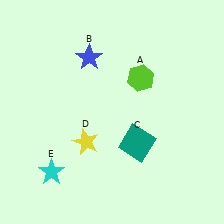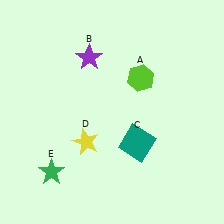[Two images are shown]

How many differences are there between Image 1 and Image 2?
There are 2 differences between the two images.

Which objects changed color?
B changed from blue to purple. E changed from cyan to green.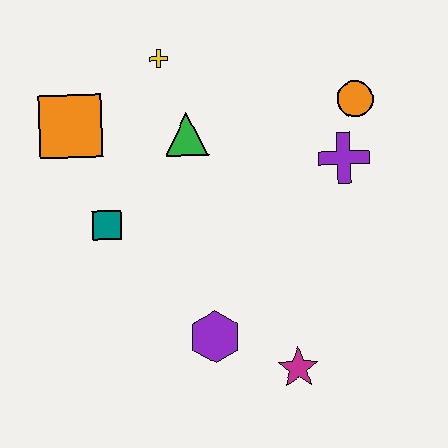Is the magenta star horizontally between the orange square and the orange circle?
Yes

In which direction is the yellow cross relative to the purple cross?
The yellow cross is to the left of the purple cross.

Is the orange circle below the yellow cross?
Yes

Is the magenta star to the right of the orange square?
Yes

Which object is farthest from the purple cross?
The orange square is farthest from the purple cross.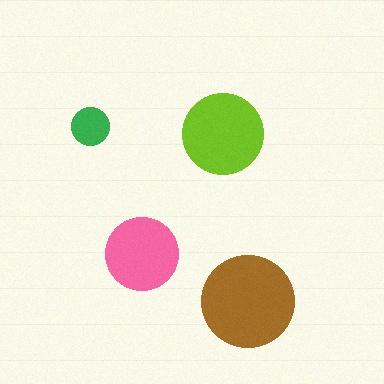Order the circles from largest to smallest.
the brown one, the lime one, the pink one, the green one.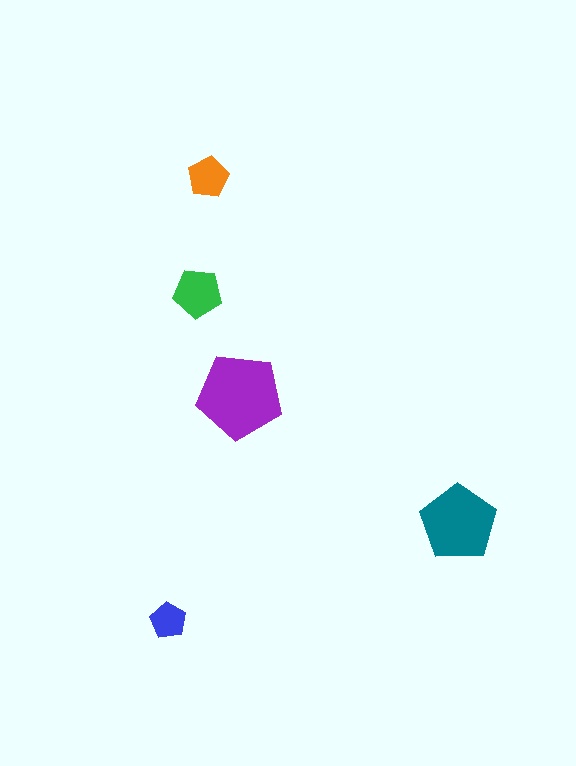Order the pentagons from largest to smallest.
the purple one, the teal one, the green one, the orange one, the blue one.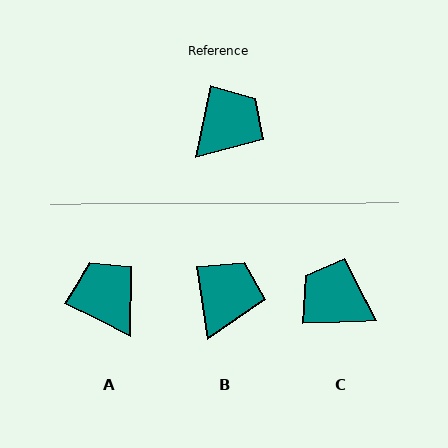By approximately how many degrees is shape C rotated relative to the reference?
Approximately 103 degrees counter-clockwise.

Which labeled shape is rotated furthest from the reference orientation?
C, about 103 degrees away.